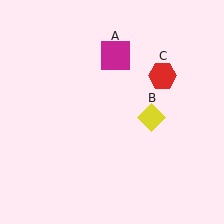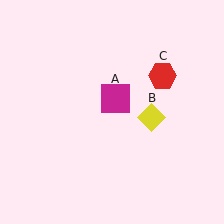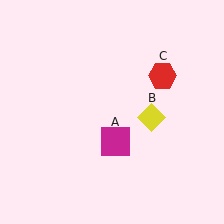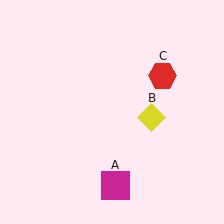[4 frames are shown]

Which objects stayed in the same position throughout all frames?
Yellow diamond (object B) and red hexagon (object C) remained stationary.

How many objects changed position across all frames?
1 object changed position: magenta square (object A).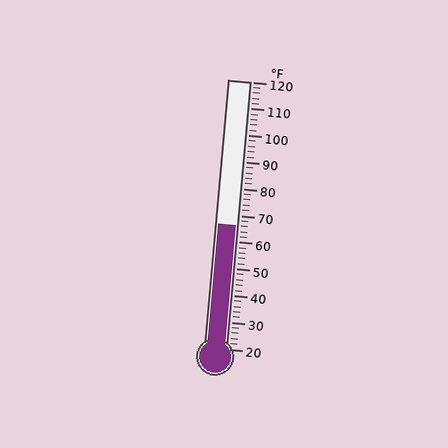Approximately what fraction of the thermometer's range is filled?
The thermometer is filled to approximately 45% of its range.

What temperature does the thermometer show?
The thermometer shows approximately 66°F.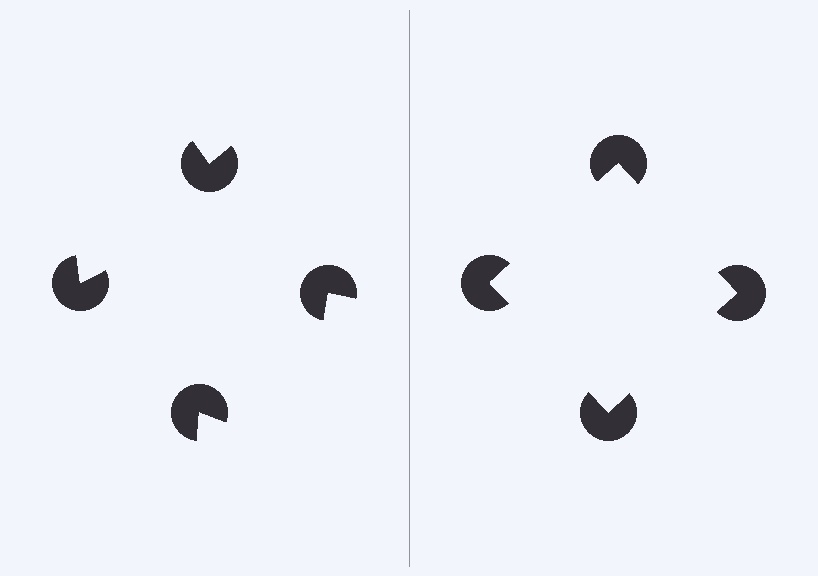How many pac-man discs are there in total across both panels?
8 — 4 on each side.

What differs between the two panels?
The pac-man discs are positioned identically on both sides; only the wedge orientations differ. On the right they align to a square; on the left they are misaligned.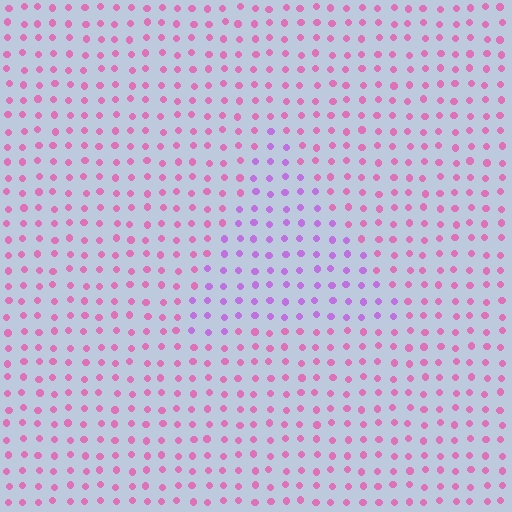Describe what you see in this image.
The image is filled with small pink elements in a uniform arrangement. A triangle-shaped region is visible where the elements are tinted to a slightly different hue, forming a subtle color boundary.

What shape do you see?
I see a triangle.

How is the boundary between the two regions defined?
The boundary is defined purely by a slight shift in hue (about 39 degrees). Spacing, size, and orientation are identical on both sides.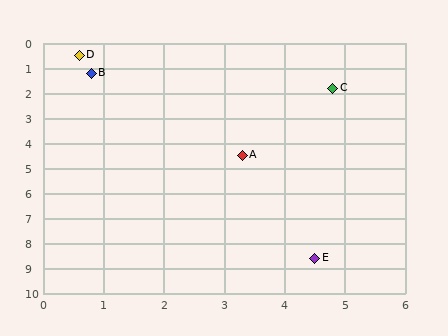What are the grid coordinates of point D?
Point D is at approximately (0.6, 0.5).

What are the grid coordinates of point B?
Point B is at approximately (0.8, 1.2).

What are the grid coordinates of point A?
Point A is at approximately (3.3, 4.5).